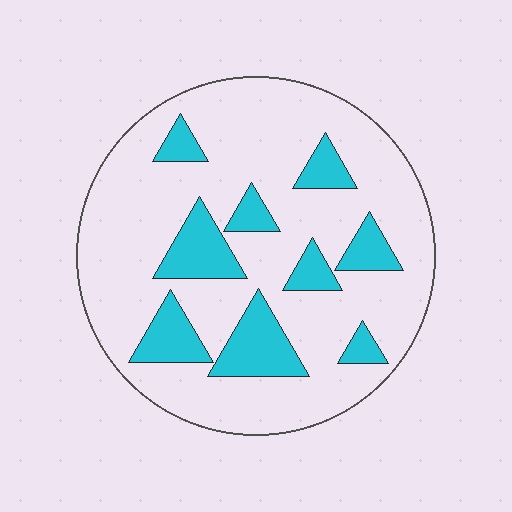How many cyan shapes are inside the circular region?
9.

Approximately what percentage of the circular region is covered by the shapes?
Approximately 20%.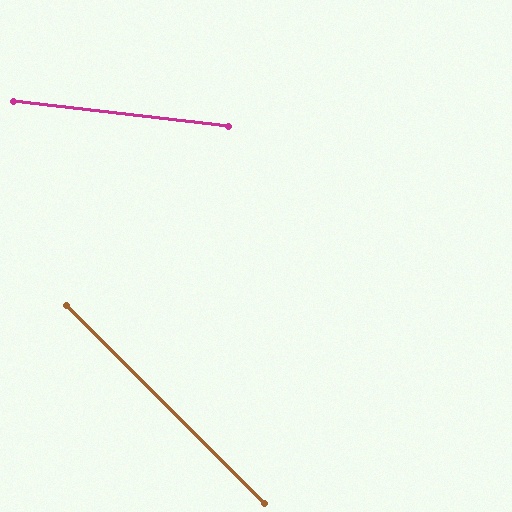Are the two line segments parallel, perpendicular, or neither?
Neither parallel nor perpendicular — they differ by about 38°.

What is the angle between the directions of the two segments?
Approximately 38 degrees.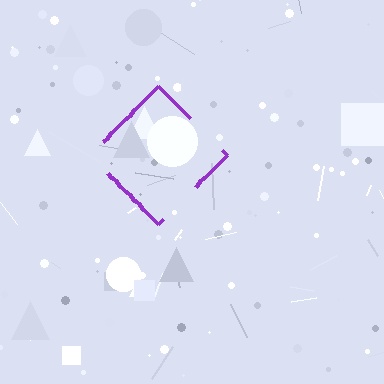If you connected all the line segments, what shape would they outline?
They would outline a diamond.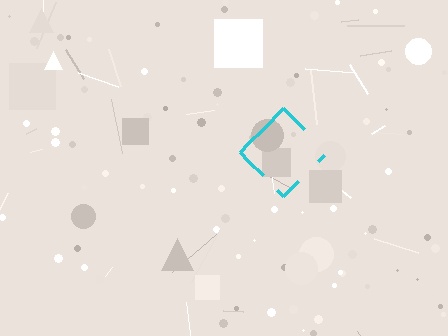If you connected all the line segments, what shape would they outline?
They would outline a diamond.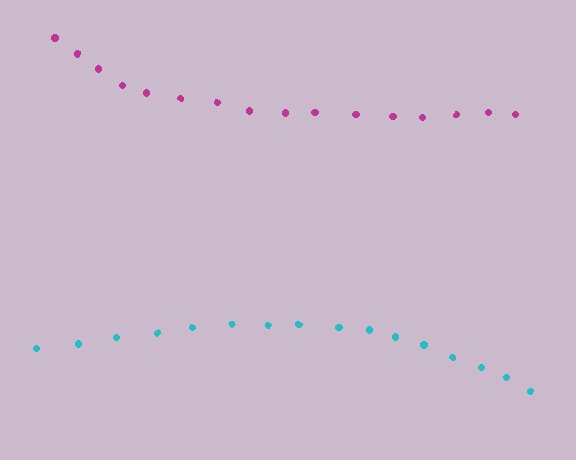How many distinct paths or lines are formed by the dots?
There are 2 distinct paths.